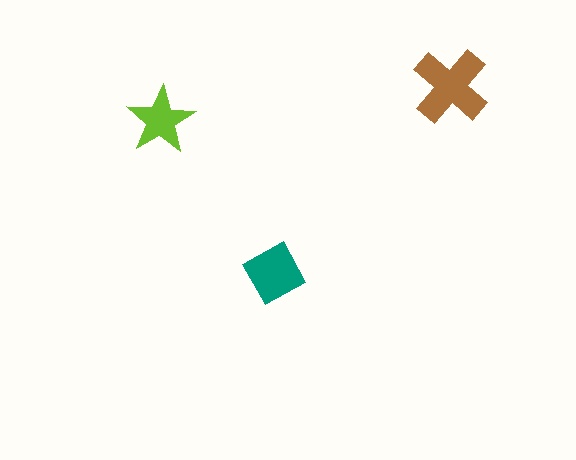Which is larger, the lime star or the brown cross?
The brown cross.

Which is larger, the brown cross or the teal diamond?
The brown cross.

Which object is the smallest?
The lime star.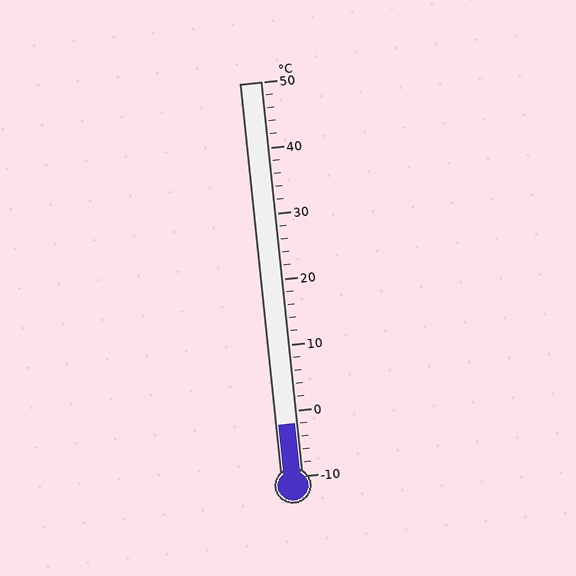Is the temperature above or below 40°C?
The temperature is below 40°C.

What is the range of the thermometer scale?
The thermometer scale ranges from -10°C to 50°C.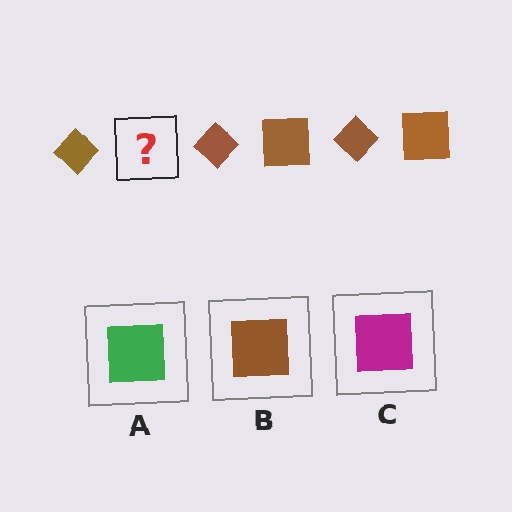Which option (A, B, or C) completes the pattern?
B.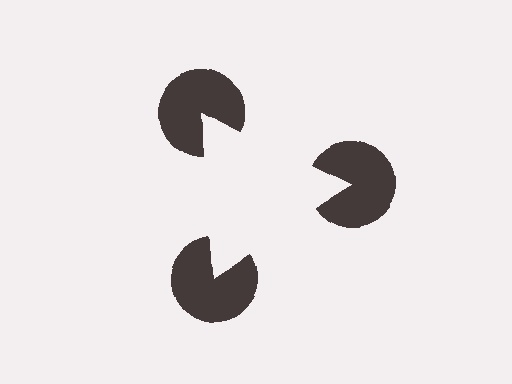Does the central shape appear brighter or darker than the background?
It typically appears slightly brighter than the background, even though no actual brightness change is drawn.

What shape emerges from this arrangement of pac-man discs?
An illusory triangle — its edges are inferred from the aligned wedge cuts in the pac-man discs, not physically drawn.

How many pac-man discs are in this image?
There are 3 — one at each vertex of the illusory triangle.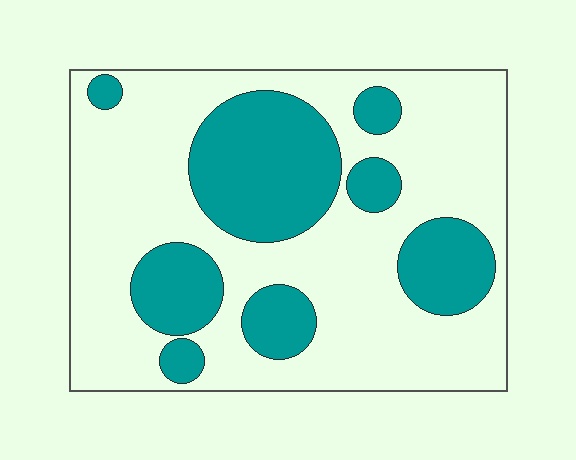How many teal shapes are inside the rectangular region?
8.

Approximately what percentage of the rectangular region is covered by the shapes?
Approximately 30%.